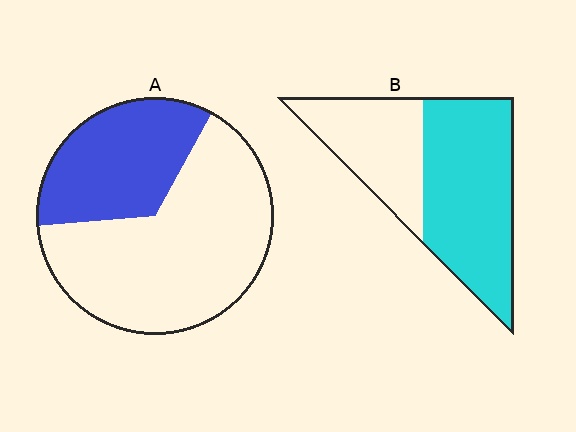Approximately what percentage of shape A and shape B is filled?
A is approximately 35% and B is approximately 60%.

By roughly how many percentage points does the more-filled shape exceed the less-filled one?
By roughly 30 percentage points (B over A).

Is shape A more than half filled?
No.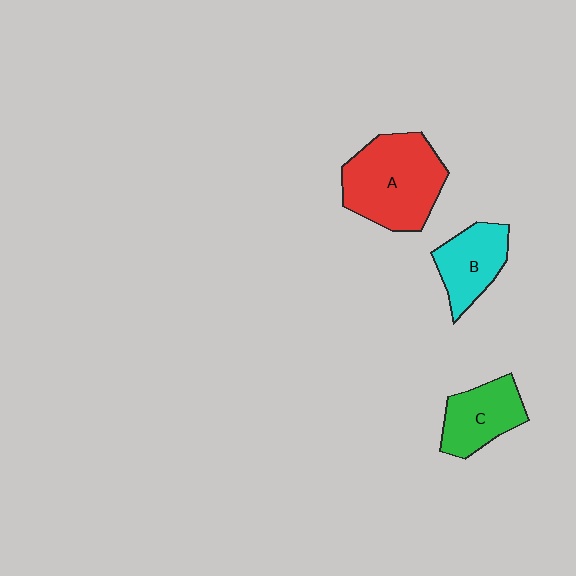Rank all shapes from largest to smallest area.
From largest to smallest: A (red), C (green), B (cyan).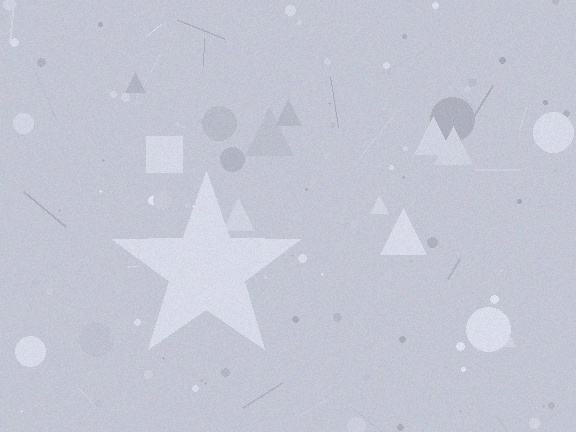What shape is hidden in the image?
A star is hidden in the image.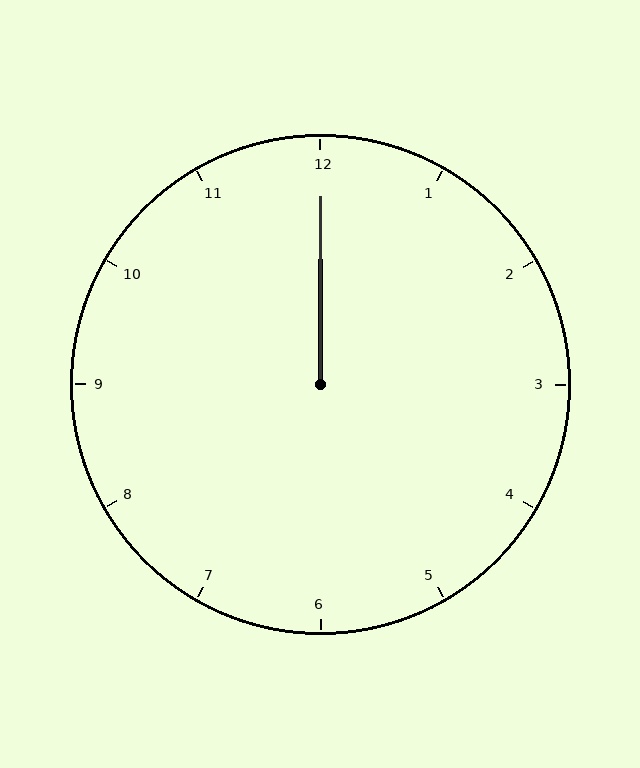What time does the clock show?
12:00.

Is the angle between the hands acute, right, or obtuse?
It is acute.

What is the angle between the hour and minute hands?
Approximately 0 degrees.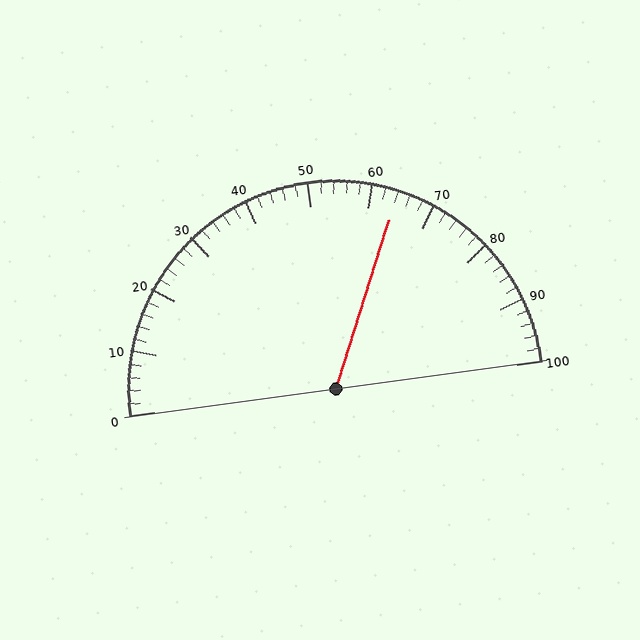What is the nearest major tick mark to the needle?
The nearest major tick mark is 60.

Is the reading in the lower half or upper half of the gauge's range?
The reading is in the upper half of the range (0 to 100).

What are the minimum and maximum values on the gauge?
The gauge ranges from 0 to 100.